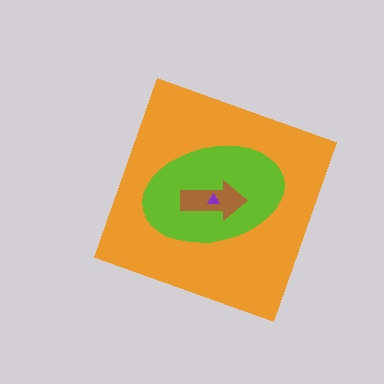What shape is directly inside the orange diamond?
The lime ellipse.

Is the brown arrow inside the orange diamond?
Yes.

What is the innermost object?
The purple triangle.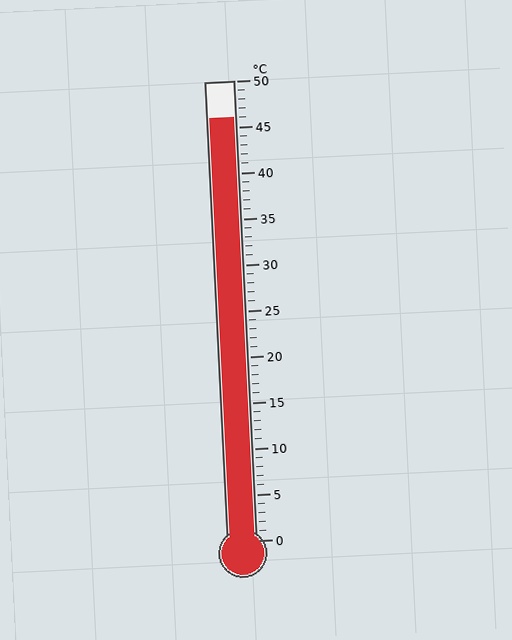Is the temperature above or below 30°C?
The temperature is above 30°C.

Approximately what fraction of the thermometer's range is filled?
The thermometer is filled to approximately 90% of its range.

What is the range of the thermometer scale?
The thermometer scale ranges from 0°C to 50°C.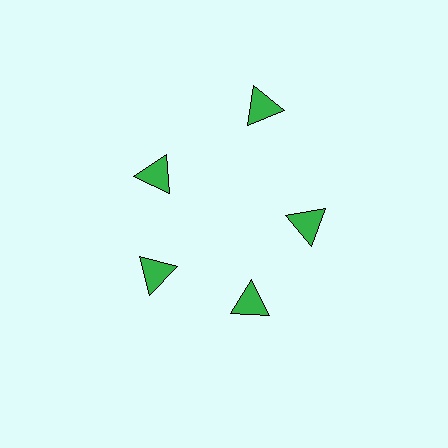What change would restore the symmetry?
The symmetry would be restored by moving it inward, back onto the ring so that all 5 triangles sit at equal angles and equal distance from the center.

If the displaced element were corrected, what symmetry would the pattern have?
It would have 5-fold rotational symmetry — the pattern would map onto itself every 72 degrees.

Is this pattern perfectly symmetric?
No. The 5 green triangles are arranged in a ring, but one element near the 1 o'clock position is pushed outward from the center, breaking the 5-fold rotational symmetry.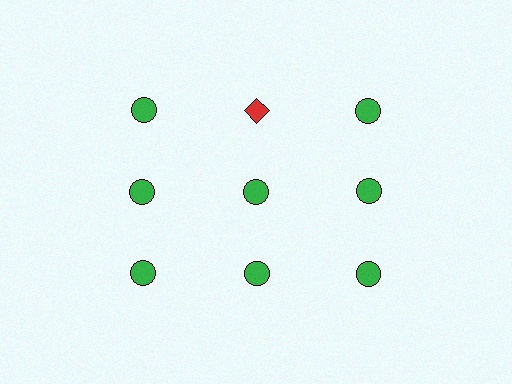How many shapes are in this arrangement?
There are 9 shapes arranged in a grid pattern.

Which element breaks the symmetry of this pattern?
The red diamond in the top row, second from left column breaks the symmetry. All other shapes are green circles.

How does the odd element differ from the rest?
It differs in both color (red instead of green) and shape (diamond instead of circle).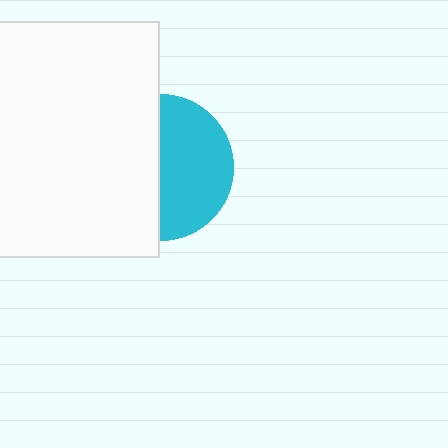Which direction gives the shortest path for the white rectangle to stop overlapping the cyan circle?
Moving left gives the shortest separation.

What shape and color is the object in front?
The object in front is a white rectangle.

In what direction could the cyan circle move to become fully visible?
The cyan circle could move right. That would shift it out from behind the white rectangle entirely.